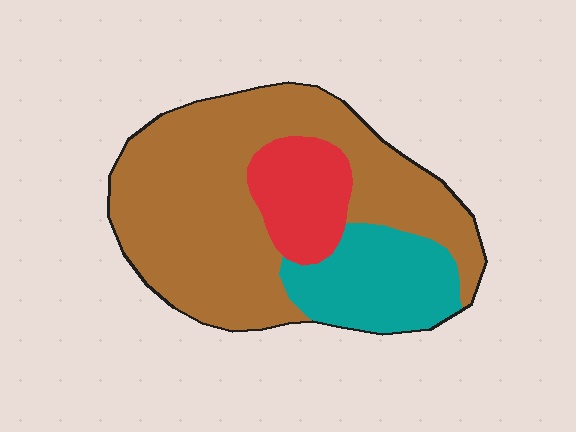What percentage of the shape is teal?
Teal covers 21% of the shape.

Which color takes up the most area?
Brown, at roughly 65%.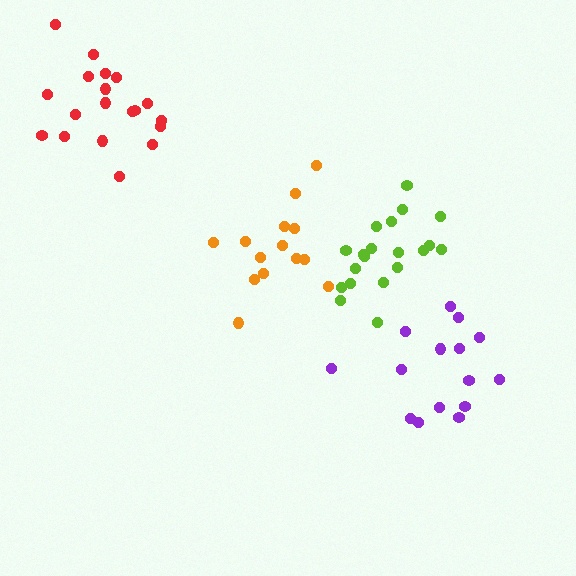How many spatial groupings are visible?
There are 4 spatial groupings.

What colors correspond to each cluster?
The clusters are colored: lime, orange, purple, red.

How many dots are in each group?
Group 1: 20 dots, Group 2: 15 dots, Group 3: 15 dots, Group 4: 19 dots (69 total).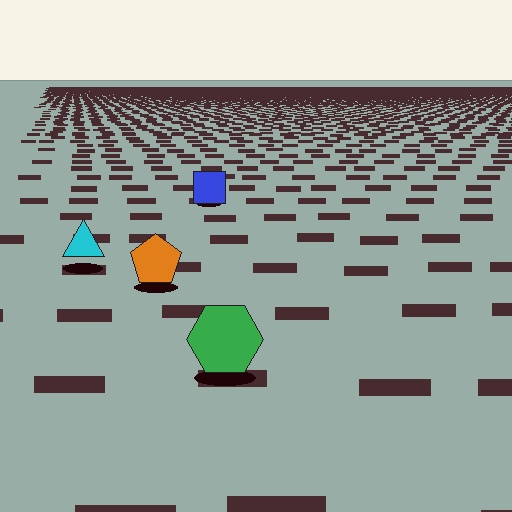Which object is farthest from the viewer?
The blue square is farthest from the viewer. It appears smaller and the ground texture around it is denser.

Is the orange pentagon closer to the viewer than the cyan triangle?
Yes. The orange pentagon is closer — you can tell from the texture gradient: the ground texture is coarser near it.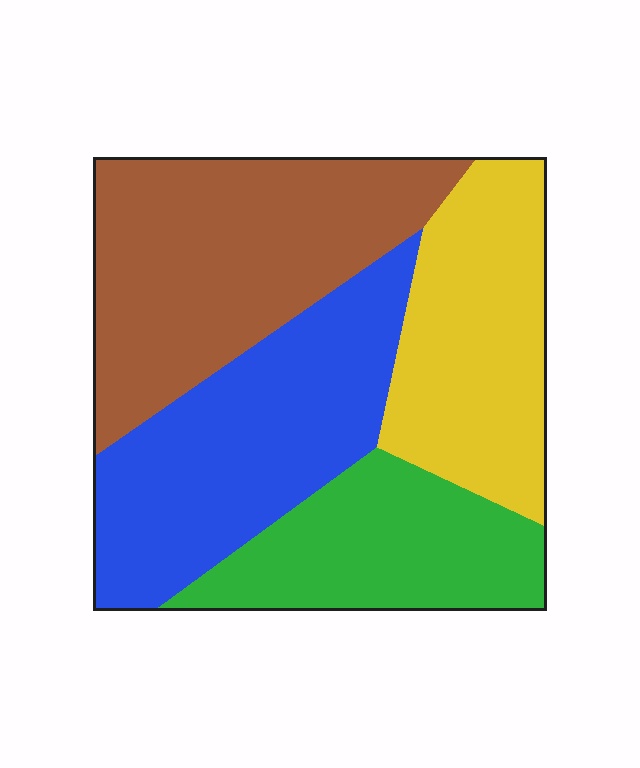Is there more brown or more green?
Brown.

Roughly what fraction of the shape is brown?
Brown takes up about one third (1/3) of the shape.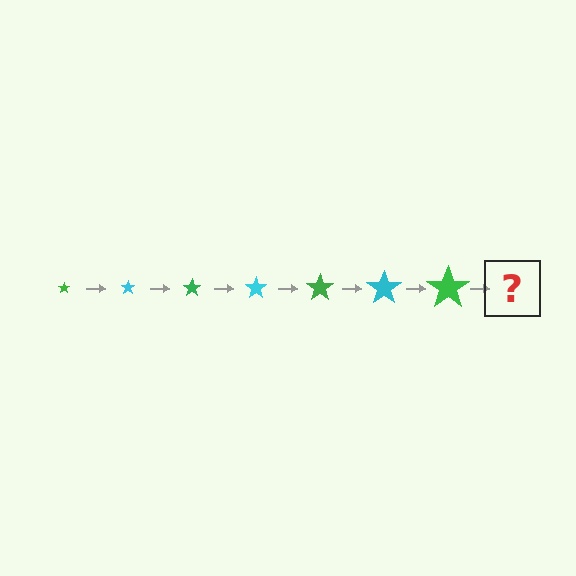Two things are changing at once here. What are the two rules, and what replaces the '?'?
The two rules are that the star grows larger each step and the color cycles through green and cyan. The '?' should be a cyan star, larger than the previous one.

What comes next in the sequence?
The next element should be a cyan star, larger than the previous one.